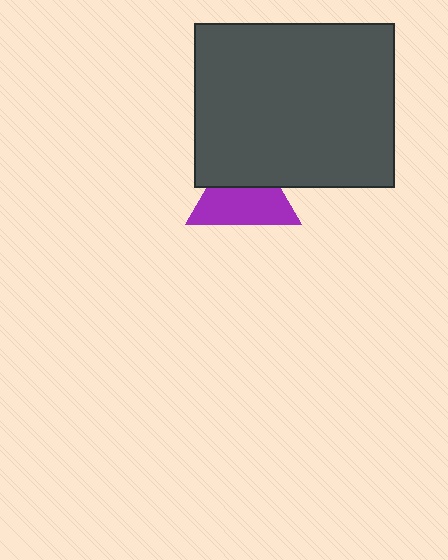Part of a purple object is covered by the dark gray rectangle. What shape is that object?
It is a triangle.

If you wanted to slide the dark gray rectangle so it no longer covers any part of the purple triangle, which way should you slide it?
Slide it up — that is the most direct way to separate the two shapes.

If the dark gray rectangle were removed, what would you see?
You would see the complete purple triangle.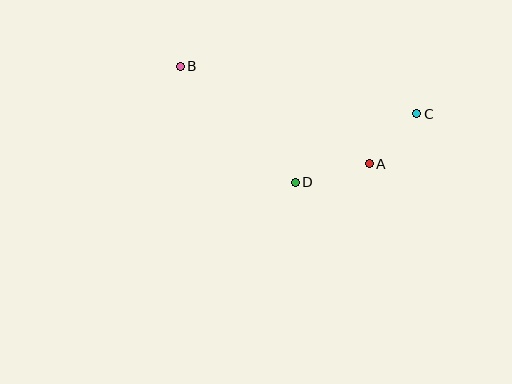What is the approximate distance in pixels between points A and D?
The distance between A and D is approximately 76 pixels.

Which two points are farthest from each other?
Points B and C are farthest from each other.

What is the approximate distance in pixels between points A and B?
The distance between A and B is approximately 212 pixels.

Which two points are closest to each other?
Points A and C are closest to each other.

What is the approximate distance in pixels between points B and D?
The distance between B and D is approximately 163 pixels.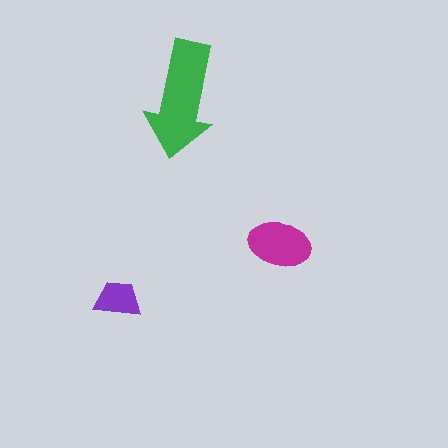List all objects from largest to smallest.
The green arrow, the magenta ellipse, the purple trapezoid.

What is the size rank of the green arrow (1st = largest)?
1st.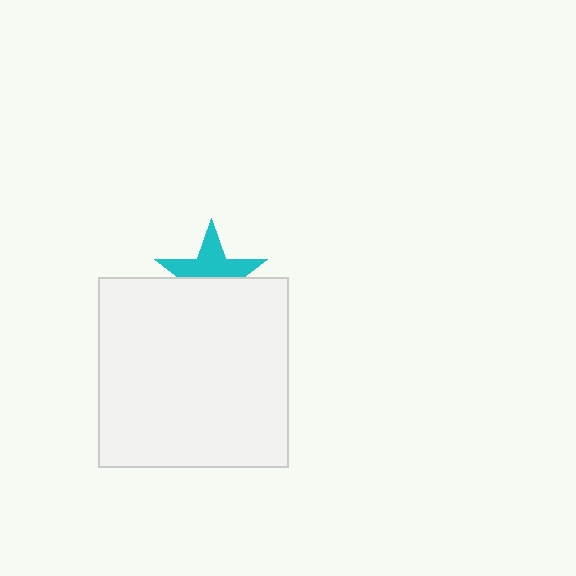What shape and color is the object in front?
The object in front is a white square.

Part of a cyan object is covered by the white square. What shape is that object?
It is a star.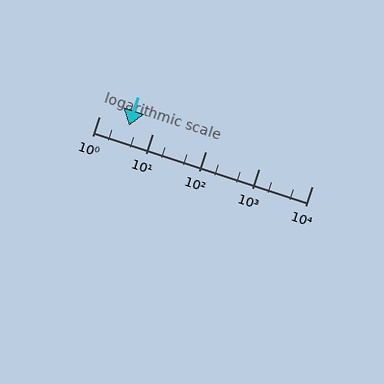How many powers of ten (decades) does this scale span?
The scale spans 4 decades, from 1 to 10000.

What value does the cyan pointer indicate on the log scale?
The pointer indicates approximately 3.6.